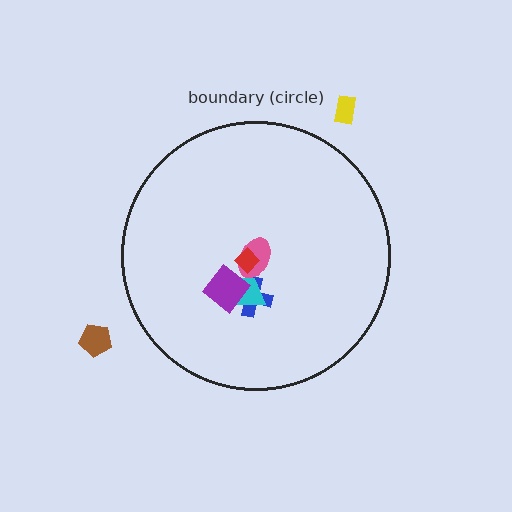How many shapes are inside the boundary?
5 inside, 2 outside.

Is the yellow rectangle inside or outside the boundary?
Outside.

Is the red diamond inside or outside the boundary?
Inside.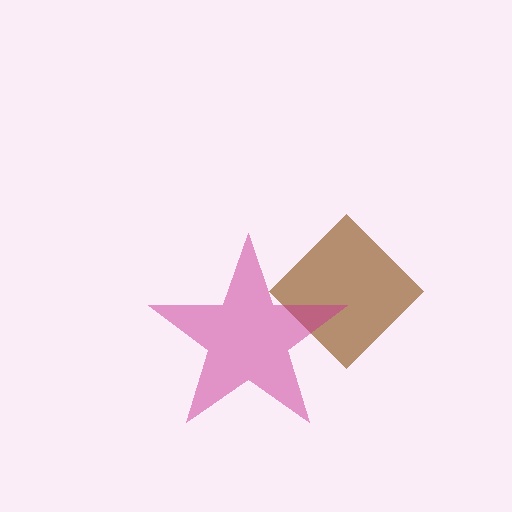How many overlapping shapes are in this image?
There are 2 overlapping shapes in the image.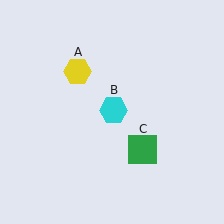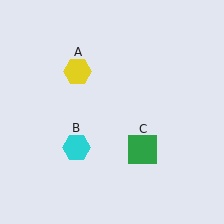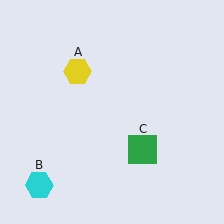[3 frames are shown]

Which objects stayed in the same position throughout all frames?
Yellow hexagon (object A) and green square (object C) remained stationary.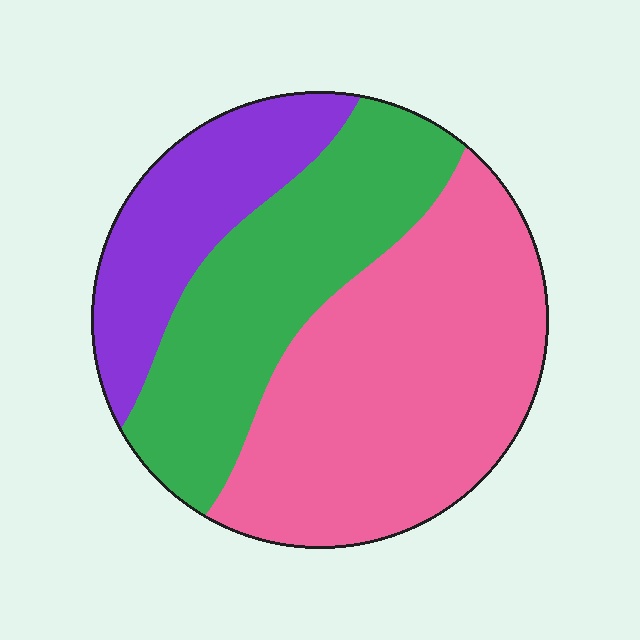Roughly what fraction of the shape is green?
Green covers 32% of the shape.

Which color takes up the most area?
Pink, at roughly 50%.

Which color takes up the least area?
Purple, at roughly 20%.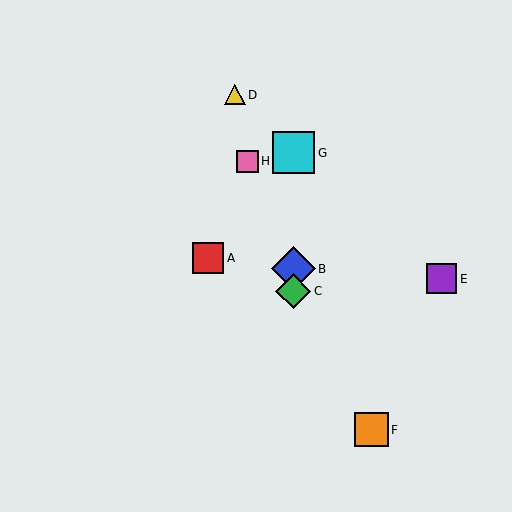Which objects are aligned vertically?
Objects B, C, G are aligned vertically.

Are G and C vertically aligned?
Yes, both are at x≈293.